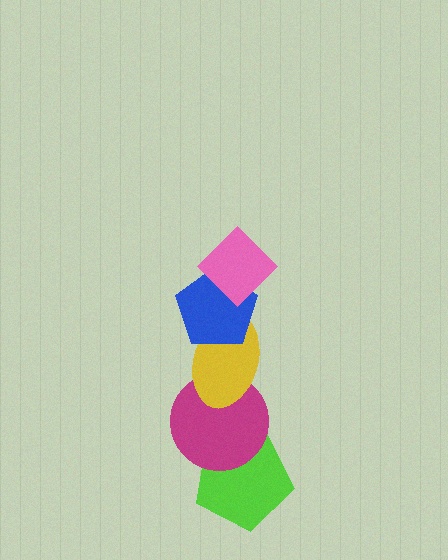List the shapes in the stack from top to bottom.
From top to bottom: the pink diamond, the blue pentagon, the yellow ellipse, the magenta circle, the lime pentagon.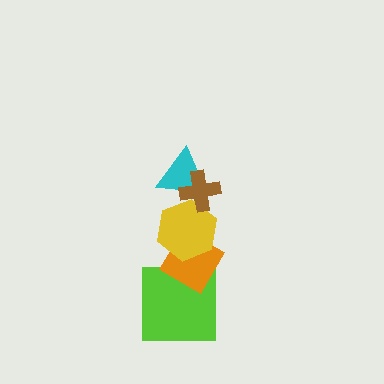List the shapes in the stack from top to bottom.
From top to bottom: the brown cross, the cyan triangle, the yellow hexagon, the orange diamond, the lime square.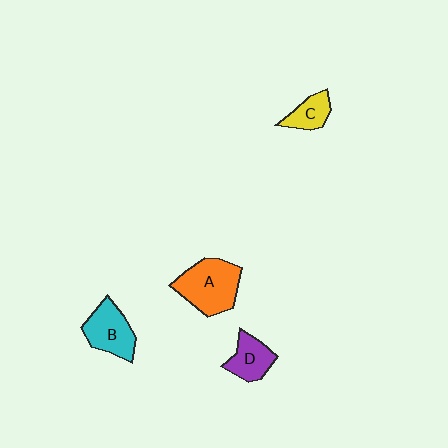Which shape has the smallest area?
Shape C (yellow).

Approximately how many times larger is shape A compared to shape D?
Approximately 1.7 times.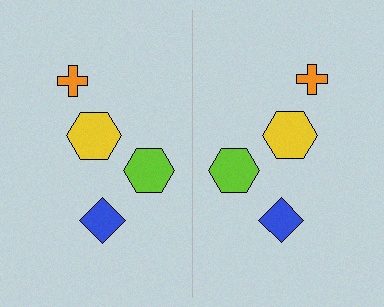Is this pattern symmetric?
Yes, this pattern has bilateral (reflection) symmetry.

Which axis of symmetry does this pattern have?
The pattern has a vertical axis of symmetry running through the center of the image.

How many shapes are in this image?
There are 8 shapes in this image.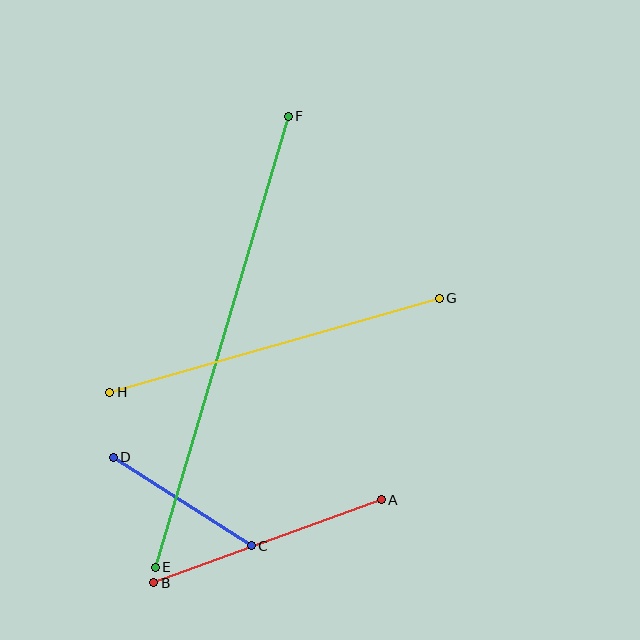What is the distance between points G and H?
The distance is approximately 343 pixels.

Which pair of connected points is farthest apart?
Points E and F are farthest apart.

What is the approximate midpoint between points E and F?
The midpoint is at approximately (222, 342) pixels.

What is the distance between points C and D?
The distance is approximately 164 pixels.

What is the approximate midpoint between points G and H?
The midpoint is at approximately (274, 345) pixels.